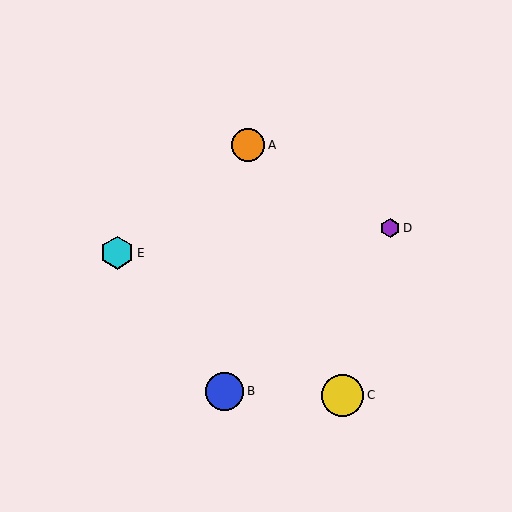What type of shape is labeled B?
Shape B is a blue circle.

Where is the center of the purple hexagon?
The center of the purple hexagon is at (390, 228).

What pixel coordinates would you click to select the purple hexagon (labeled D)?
Click at (390, 228) to select the purple hexagon D.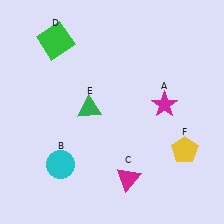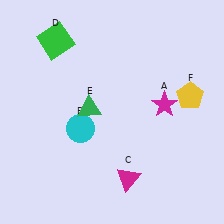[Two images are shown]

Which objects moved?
The objects that moved are: the cyan circle (B), the yellow pentagon (F).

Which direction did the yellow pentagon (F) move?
The yellow pentagon (F) moved up.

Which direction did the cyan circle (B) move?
The cyan circle (B) moved up.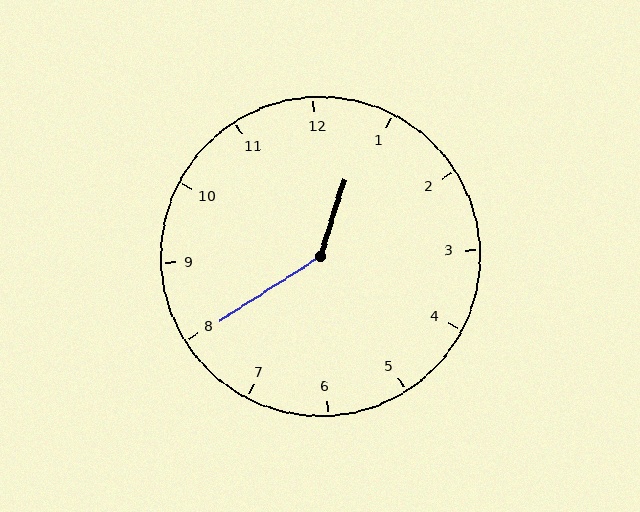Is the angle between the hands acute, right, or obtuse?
It is obtuse.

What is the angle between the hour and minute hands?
Approximately 140 degrees.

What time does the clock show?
12:40.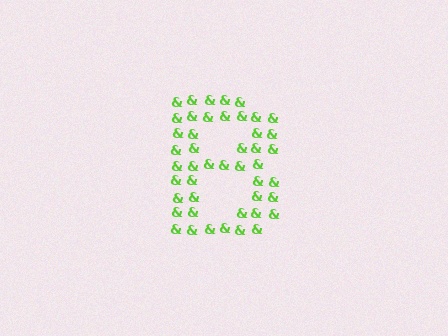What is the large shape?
The large shape is the letter B.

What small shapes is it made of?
It is made of small ampersands.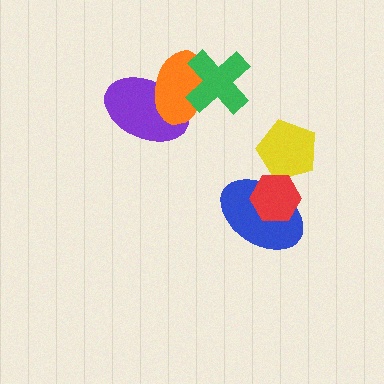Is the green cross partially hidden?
No, no other shape covers it.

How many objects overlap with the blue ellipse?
2 objects overlap with the blue ellipse.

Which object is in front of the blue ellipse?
The red hexagon is in front of the blue ellipse.